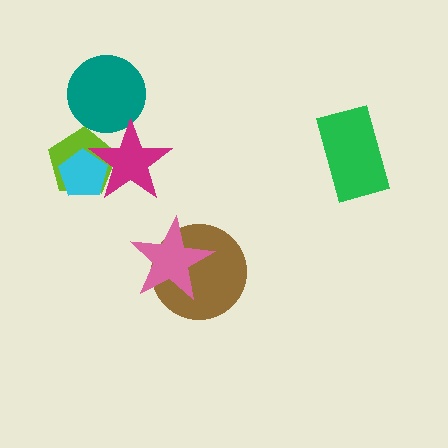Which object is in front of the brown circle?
The pink star is in front of the brown circle.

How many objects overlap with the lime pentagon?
2 objects overlap with the lime pentagon.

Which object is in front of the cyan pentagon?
The magenta star is in front of the cyan pentagon.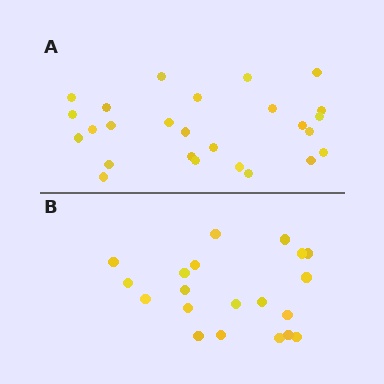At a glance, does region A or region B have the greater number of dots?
Region A (the top region) has more dots.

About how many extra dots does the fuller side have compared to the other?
Region A has about 6 more dots than region B.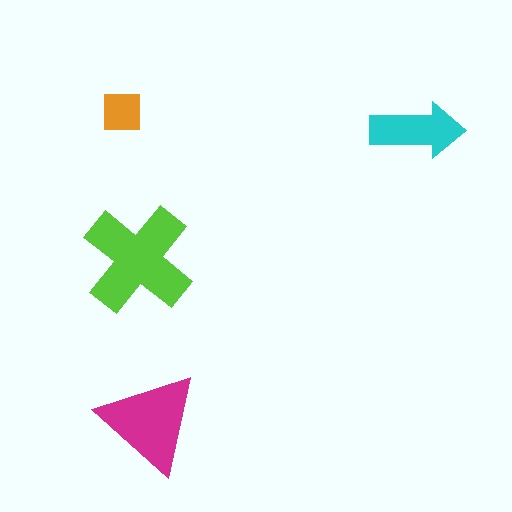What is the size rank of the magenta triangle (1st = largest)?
2nd.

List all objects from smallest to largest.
The orange square, the cyan arrow, the magenta triangle, the lime cross.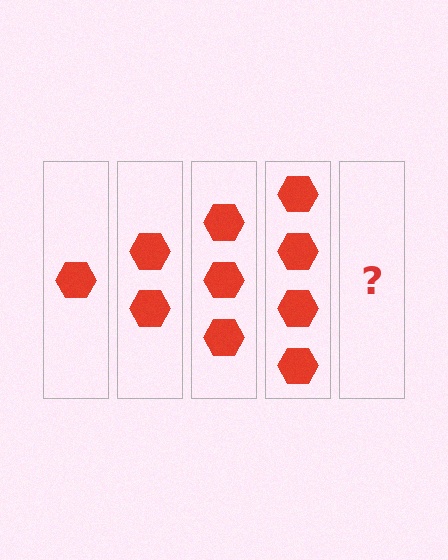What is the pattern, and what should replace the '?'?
The pattern is that each step adds one more hexagon. The '?' should be 5 hexagons.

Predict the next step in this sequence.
The next step is 5 hexagons.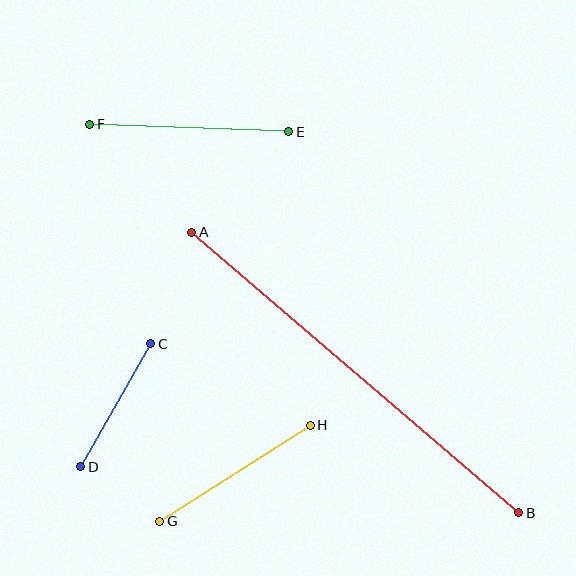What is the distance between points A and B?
The distance is approximately 431 pixels.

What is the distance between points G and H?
The distance is approximately 178 pixels.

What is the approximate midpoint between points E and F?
The midpoint is at approximately (189, 128) pixels.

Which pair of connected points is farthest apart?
Points A and B are farthest apart.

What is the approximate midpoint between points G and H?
The midpoint is at approximately (235, 473) pixels.